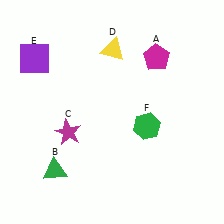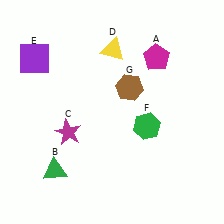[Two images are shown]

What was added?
A brown hexagon (G) was added in Image 2.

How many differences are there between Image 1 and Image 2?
There is 1 difference between the two images.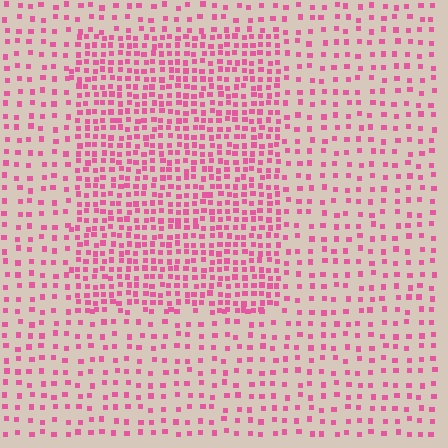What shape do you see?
I see a rectangle.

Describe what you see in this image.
The image contains small pink elements arranged at two different densities. A rectangle-shaped region is visible where the elements are more densely packed than the surrounding area.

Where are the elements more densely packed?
The elements are more densely packed inside the rectangle boundary.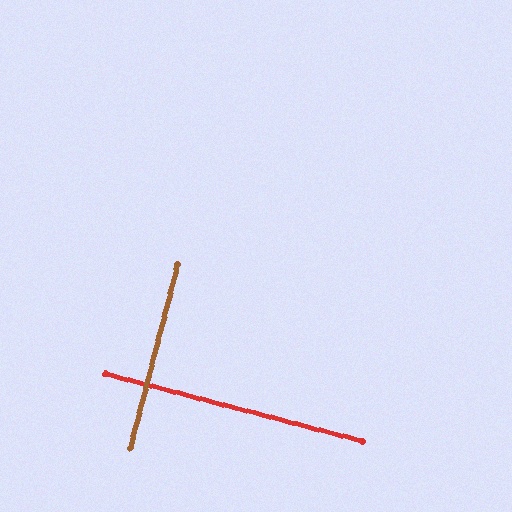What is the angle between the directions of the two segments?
Approximately 90 degrees.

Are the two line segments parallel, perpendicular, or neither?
Perpendicular — they meet at approximately 90°.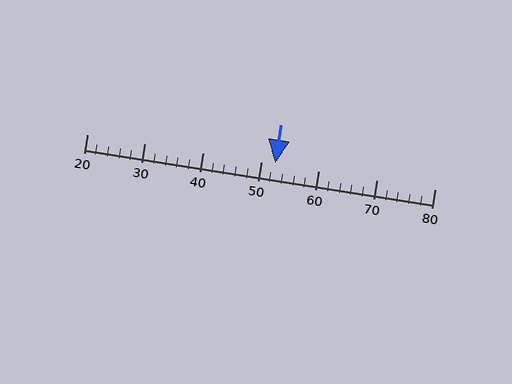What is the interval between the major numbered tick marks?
The major tick marks are spaced 10 units apart.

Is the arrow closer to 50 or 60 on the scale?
The arrow is closer to 50.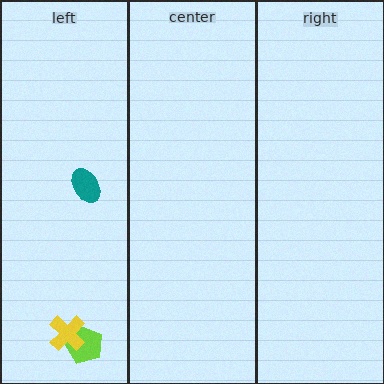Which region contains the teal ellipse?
The left region.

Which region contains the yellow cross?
The left region.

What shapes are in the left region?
The lime pentagon, the yellow cross, the teal ellipse.